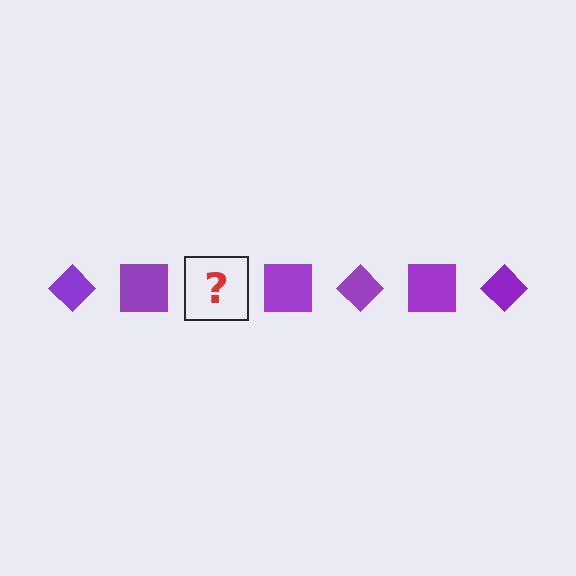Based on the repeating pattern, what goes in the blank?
The blank should be a purple diamond.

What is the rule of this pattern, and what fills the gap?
The rule is that the pattern cycles through diamond, square shapes in purple. The gap should be filled with a purple diamond.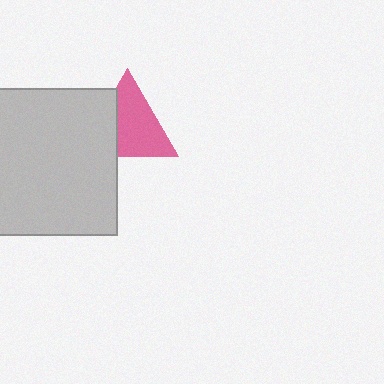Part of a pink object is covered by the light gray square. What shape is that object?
It is a triangle.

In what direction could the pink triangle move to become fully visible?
The pink triangle could move right. That would shift it out from behind the light gray square entirely.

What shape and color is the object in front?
The object in front is a light gray square.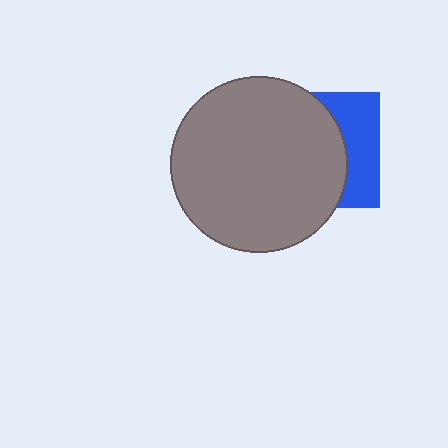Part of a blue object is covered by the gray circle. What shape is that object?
It is a square.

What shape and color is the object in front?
The object in front is a gray circle.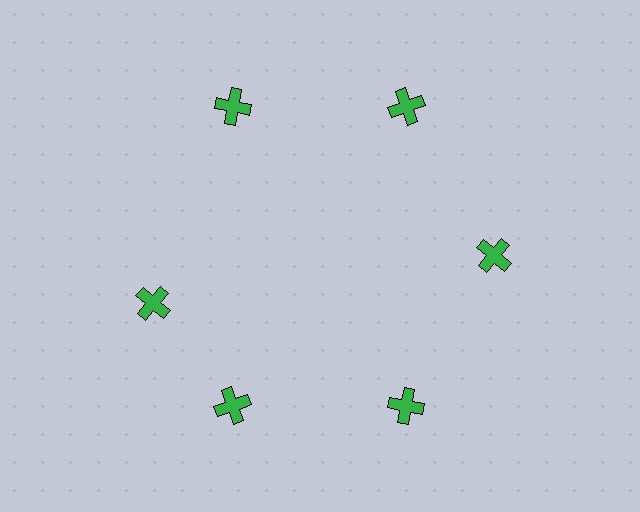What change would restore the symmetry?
The symmetry would be restored by rotating it back into even spacing with its neighbors so that all 6 crosses sit at equal angles and equal distance from the center.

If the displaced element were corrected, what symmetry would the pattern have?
It would have 6-fold rotational symmetry — the pattern would map onto itself every 60 degrees.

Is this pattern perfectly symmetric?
No. The 6 green crosses are arranged in a ring, but one element near the 9 o'clock position is rotated out of alignment along the ring, breaking the 6-fold rotational symmetry.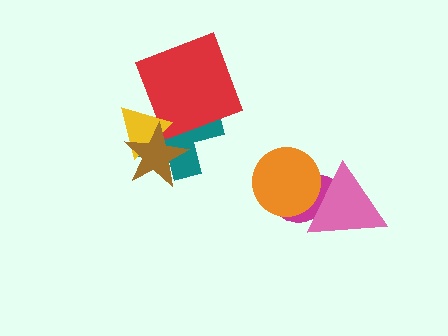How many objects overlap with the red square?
2 objects overlap with the red square.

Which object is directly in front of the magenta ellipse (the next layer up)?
The pink triangle is directly in front of the magenta ellipse.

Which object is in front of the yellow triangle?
The brown star is in front of the yellow triangle.